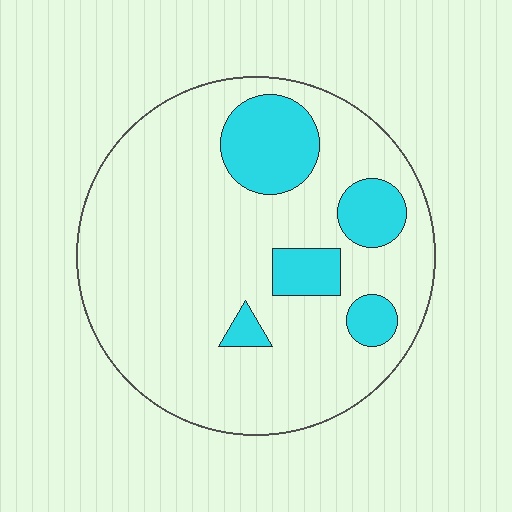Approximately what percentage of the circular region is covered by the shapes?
Approximately 20%.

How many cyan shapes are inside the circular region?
5.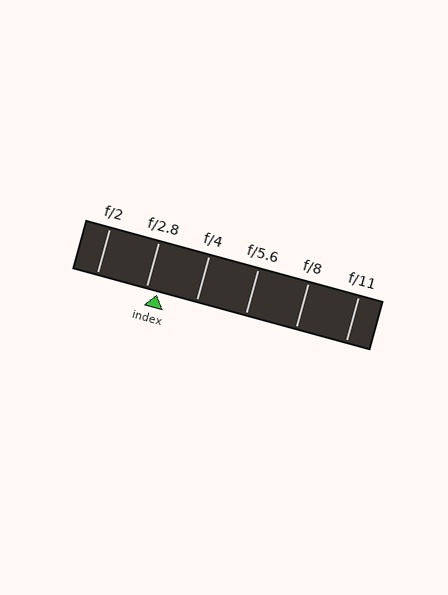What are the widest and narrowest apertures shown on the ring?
The widest aperture shown is f/2 and the narrowest is f/11.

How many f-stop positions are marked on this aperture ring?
There are 6 f-stop positions marked.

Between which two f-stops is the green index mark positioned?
The index mark is between f/2.8 and f/4.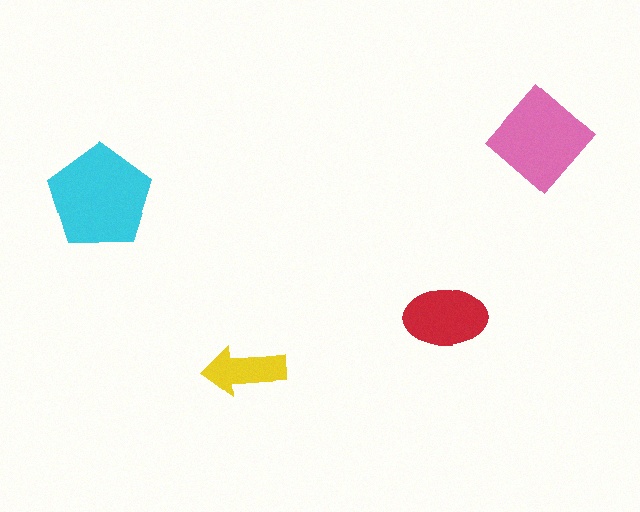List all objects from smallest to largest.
The yellow arrow, the red ellipse, the pink diamond, the cyan pentagon.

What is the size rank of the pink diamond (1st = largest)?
2nd.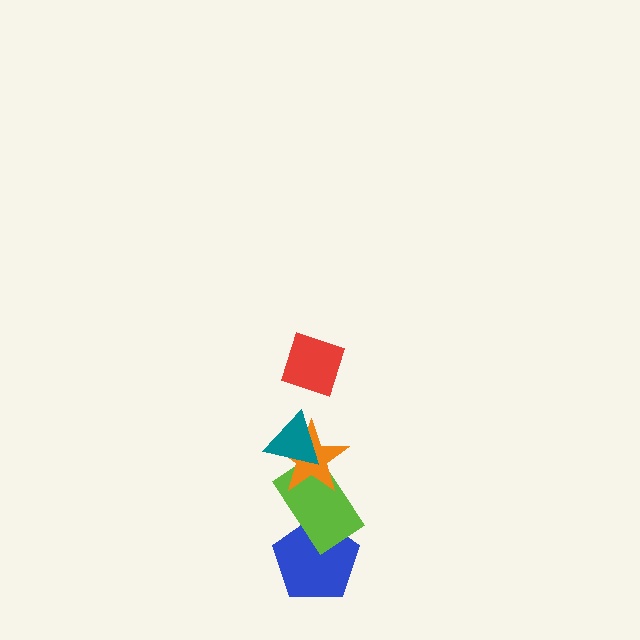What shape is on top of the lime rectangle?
The orange star is on top of the lime rectangle.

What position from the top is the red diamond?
The red diamond is 1st from the top.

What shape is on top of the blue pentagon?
The lime rectangle is on top of the blue pentagon.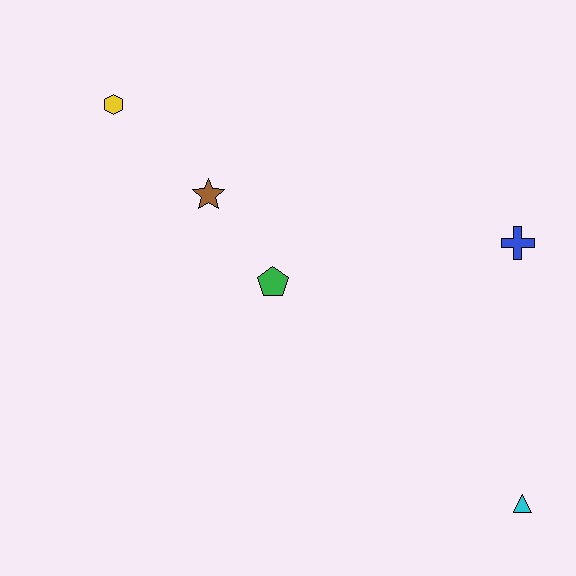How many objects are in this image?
There are 5 objects.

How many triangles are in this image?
There is 1 triangle.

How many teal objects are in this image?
There are no teal objects.